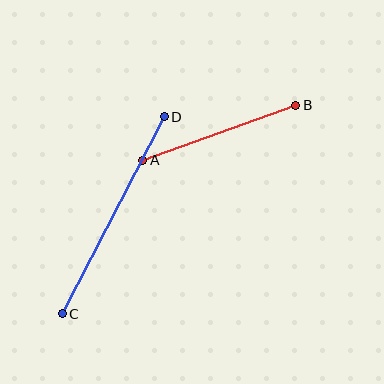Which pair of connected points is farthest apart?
Points C and D are farthest apart.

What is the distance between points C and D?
The distance is approximately 222 pixels.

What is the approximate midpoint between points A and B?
The midpoint is at approximately (219, 133) pixels.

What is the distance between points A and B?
The distance is approximately 162 pixels.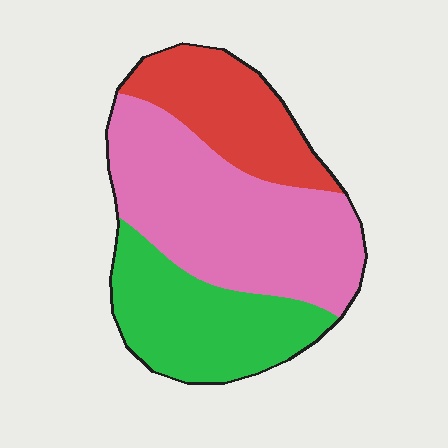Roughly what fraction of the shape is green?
Green takes up between a sixth and a third of the shape.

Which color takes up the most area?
Pink, at roughly 45%.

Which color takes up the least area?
Red, at roughly 25%.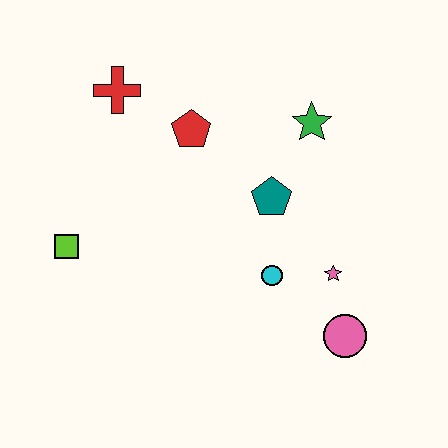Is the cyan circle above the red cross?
No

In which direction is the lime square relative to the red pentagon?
The lime square is to the left of the red pentagon.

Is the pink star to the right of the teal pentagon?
Yes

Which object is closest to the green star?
The teal pentagon is closest to the green star.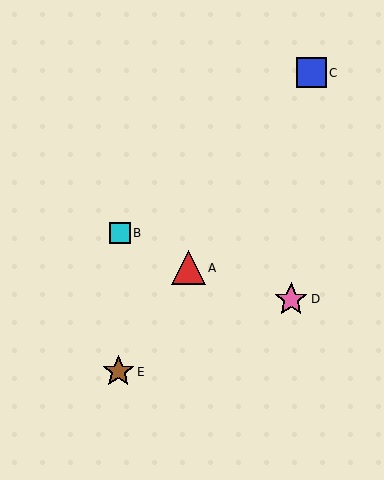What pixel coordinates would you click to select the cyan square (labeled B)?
Click at (120, 233) to select the cyan square B.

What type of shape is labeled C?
Shape C is a blue square.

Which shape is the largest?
The red triangle (labeled A) is the largest.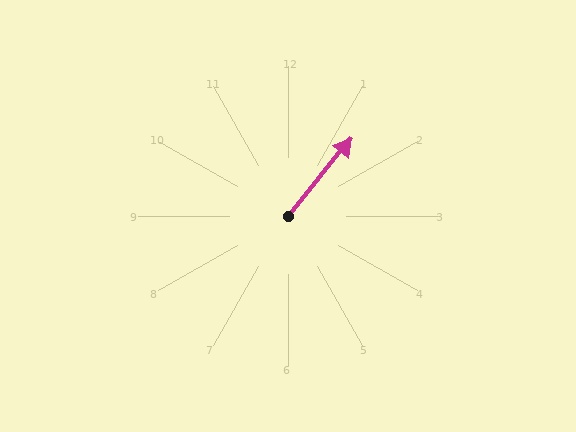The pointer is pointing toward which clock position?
Roughly 1 o'clock.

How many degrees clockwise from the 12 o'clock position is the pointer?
Approximately 39 degrees.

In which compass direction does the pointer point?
Northeast.